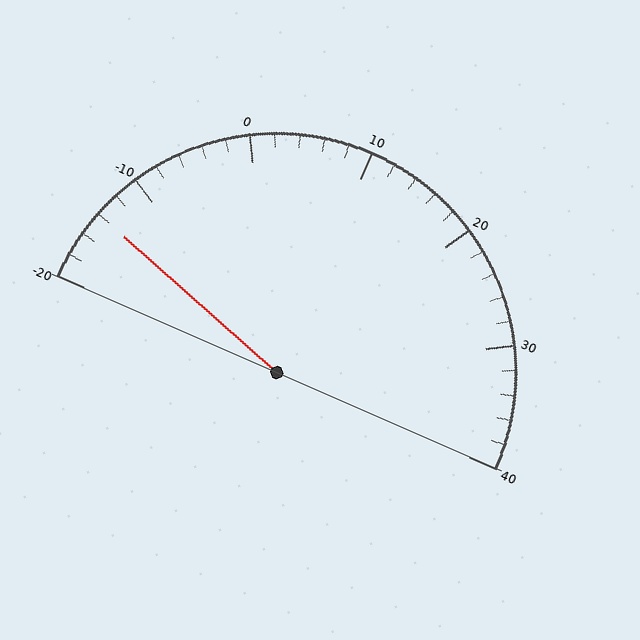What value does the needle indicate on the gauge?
The needle indicates approximately -14.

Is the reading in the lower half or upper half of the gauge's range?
The reading is in the lower half of the range (-20 to 40).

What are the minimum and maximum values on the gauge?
The gauge ranges from -20 to 40.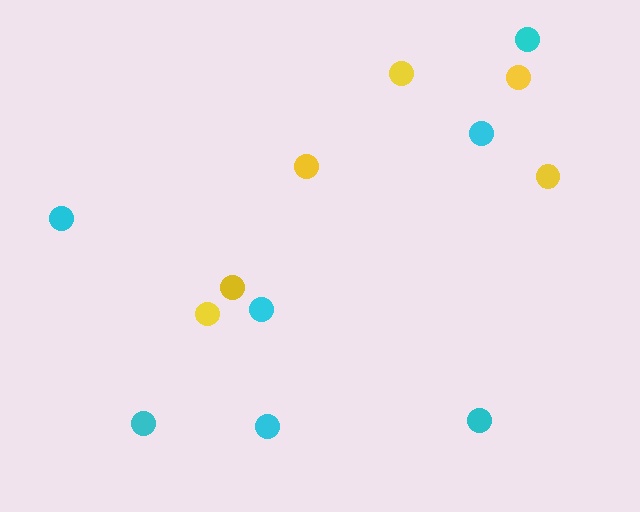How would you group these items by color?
There are 2 groups: one group of cyan circles (7) and one group of yellow circles (6).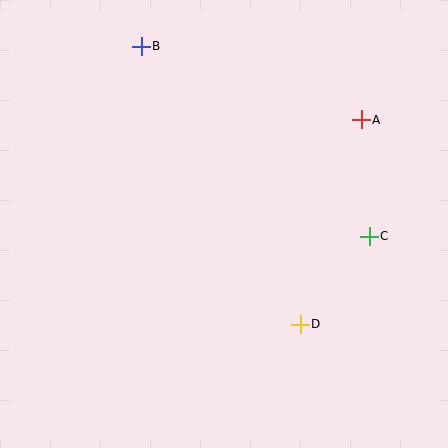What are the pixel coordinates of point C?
Point C is at (369, 236).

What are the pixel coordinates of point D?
Point D is at (300, 324).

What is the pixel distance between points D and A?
The distance between D and A is 213 pixels.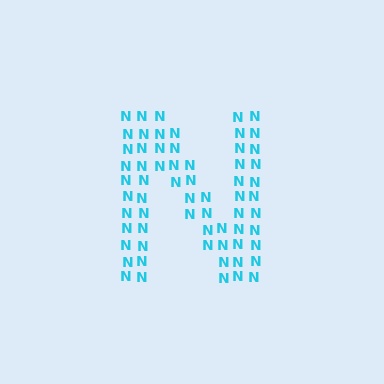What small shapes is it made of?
It is made of small letter N's.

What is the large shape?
The large shape is the letter N.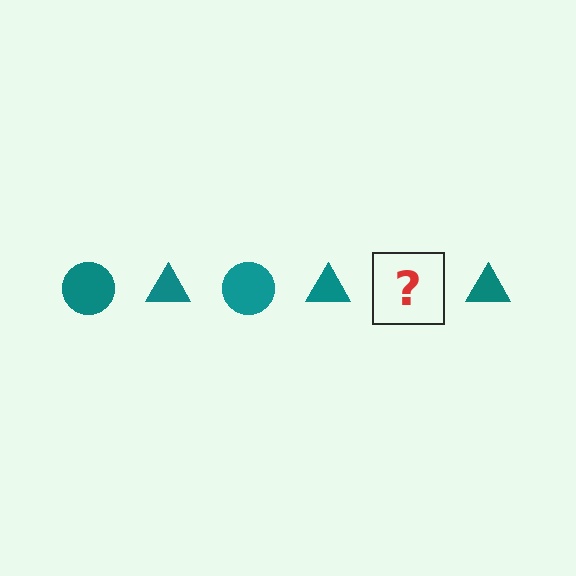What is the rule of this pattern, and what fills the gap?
The rule is that the pattern cycles through circle, triangle shapes in teal. The gap should be filled with a teal circle.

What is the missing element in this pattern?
The missing element is a teal circle.